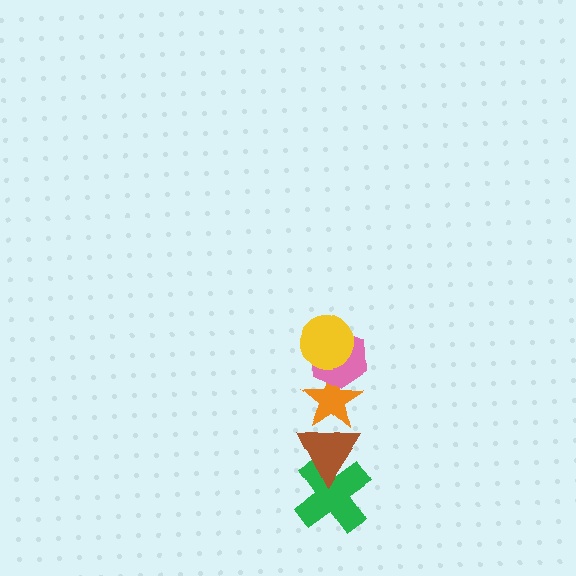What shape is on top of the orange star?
The pink hexagon is on top of the orange star.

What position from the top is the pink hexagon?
The pink hexagon is 2nd from the top.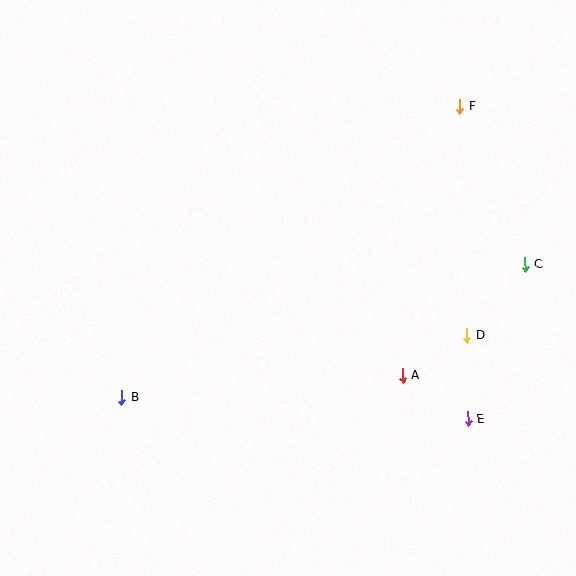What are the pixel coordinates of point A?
Point A is at (403, 375).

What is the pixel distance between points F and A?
The distance between F and A is 275 pixels.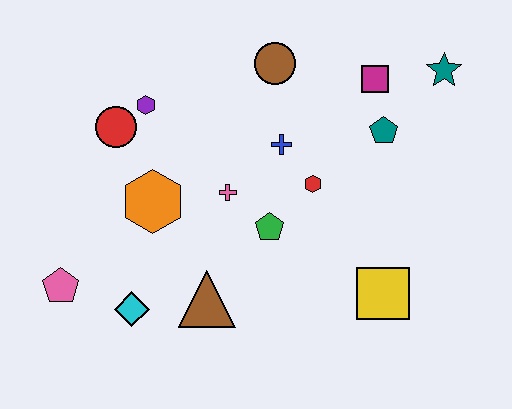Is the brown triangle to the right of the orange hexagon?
Yes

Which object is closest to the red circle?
The purple hexagon is closest to the red circle.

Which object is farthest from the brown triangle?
The teal star is farthest from the brown triangle.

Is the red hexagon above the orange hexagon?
Yes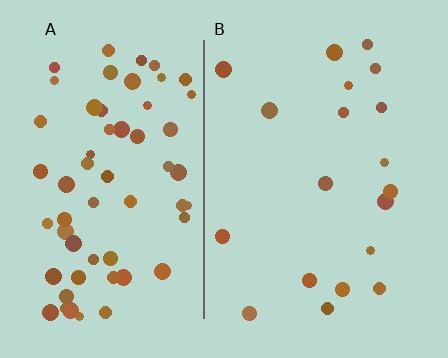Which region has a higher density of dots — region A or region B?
A (the left).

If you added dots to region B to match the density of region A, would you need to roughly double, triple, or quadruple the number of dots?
Approximately triple.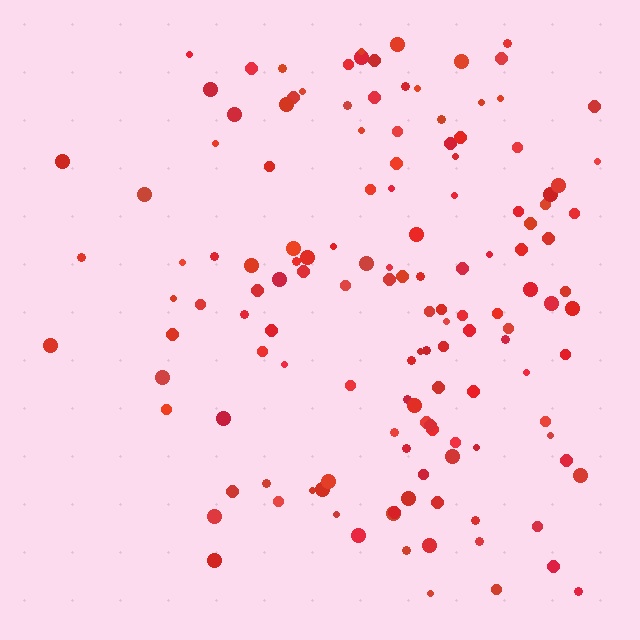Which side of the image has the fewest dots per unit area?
The left.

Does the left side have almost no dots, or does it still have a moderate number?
Still a moderate number, just noticeably fewer than the right.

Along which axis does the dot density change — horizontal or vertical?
Horizontal.